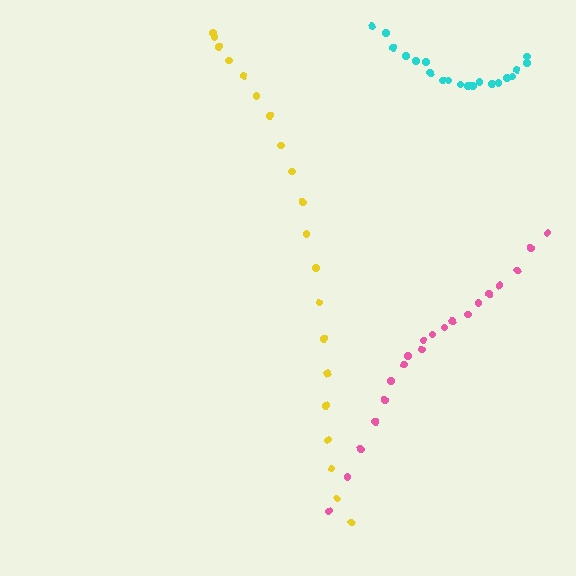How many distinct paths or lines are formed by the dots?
There are 3 distinct paths.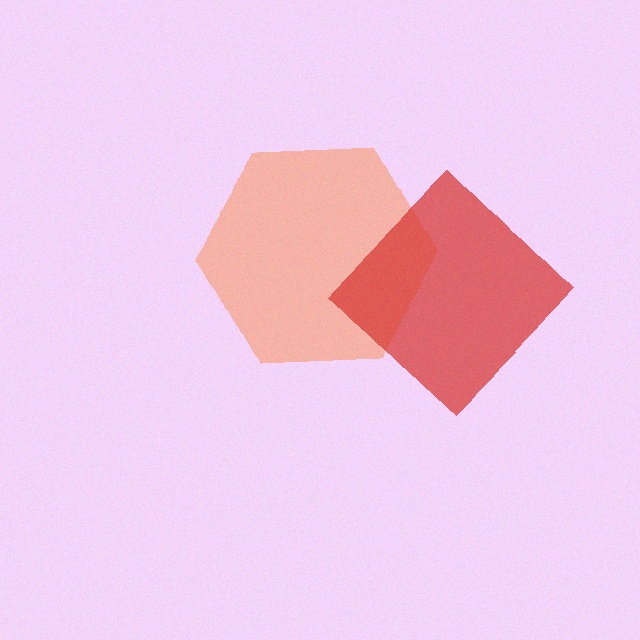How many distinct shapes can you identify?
There are 2 distinct shapes: an orange hexagon, a red diamond.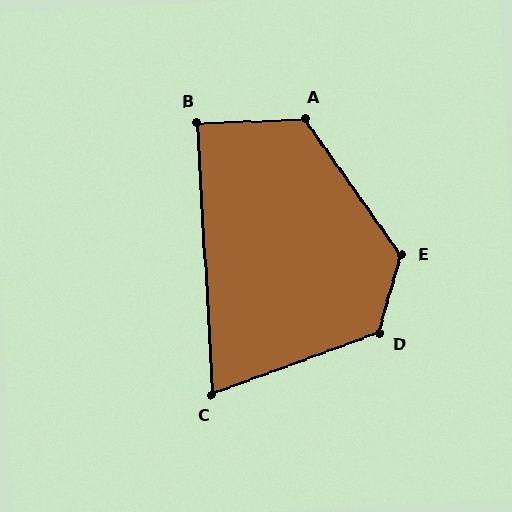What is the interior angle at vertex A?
Approximately 123 degrees (obtuse).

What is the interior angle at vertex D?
Approximately 126 degrees (obtuse).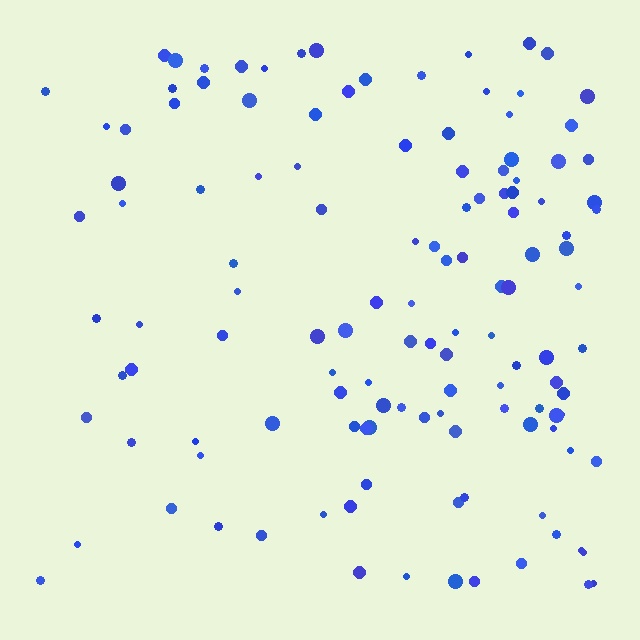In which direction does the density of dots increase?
From left to right, with the right side densest.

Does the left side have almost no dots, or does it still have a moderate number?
Still a moderate number, just noticeably fewer than the right.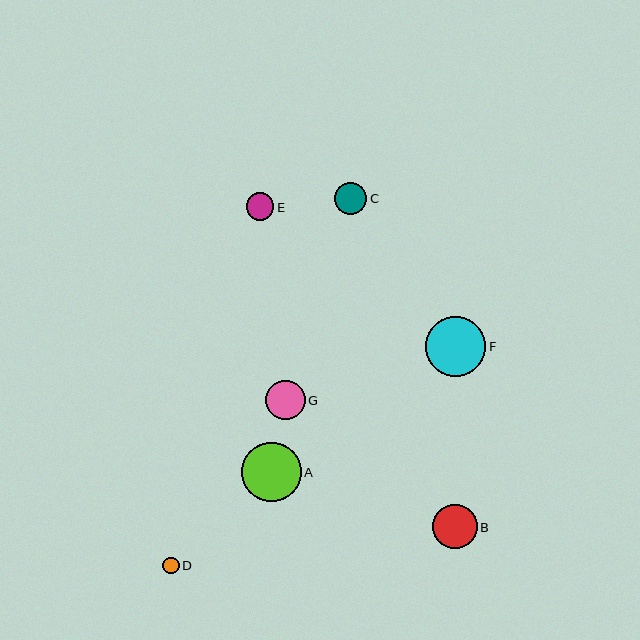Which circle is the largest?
Circle F is the largest with a size of approximately 60 pixels.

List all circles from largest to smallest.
From largest to smallest: F, A, B, G, C, E, D.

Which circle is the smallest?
Circle D is the smallest with a size of approximately 16 pixels.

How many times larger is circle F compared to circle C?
Circle F is approximately 1.8 times the size of circle C.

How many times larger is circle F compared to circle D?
Circle F is approximately 3.6 times the size of circle D.